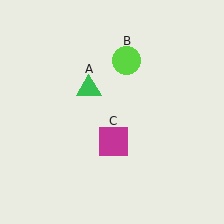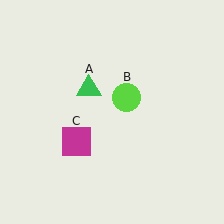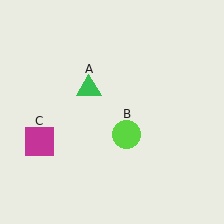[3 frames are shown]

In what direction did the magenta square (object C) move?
The magenta square (object C) moved left.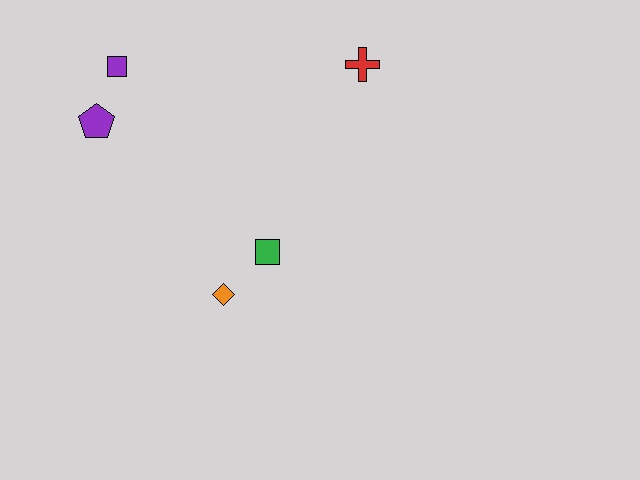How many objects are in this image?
There are 5 objects.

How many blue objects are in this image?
There are no blue objects.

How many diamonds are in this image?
There is 1 diamond.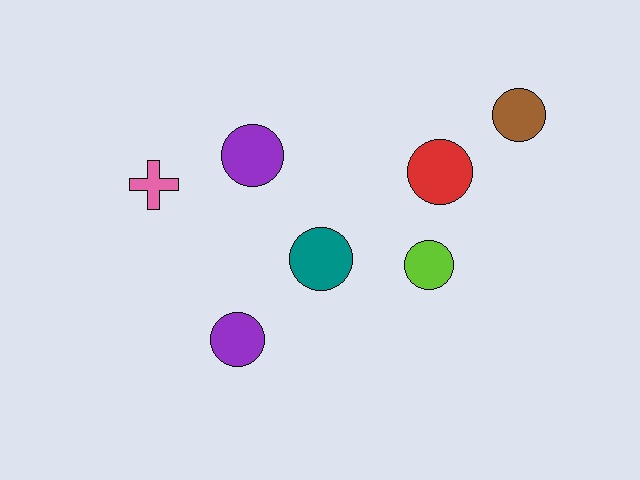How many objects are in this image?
There are 7 objects.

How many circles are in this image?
There are 6 circles.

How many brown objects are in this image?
There is 1 brown object.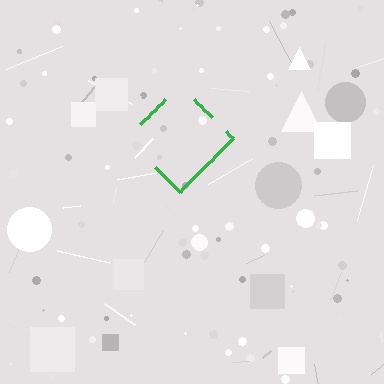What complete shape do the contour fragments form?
The contour fragments form a diamond.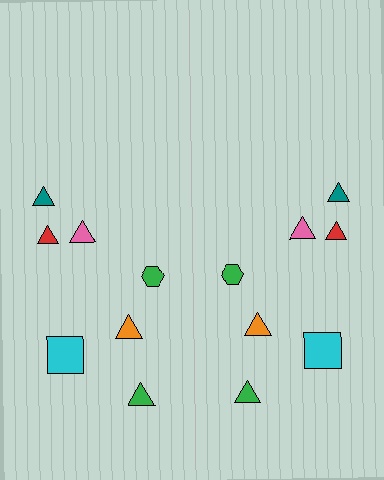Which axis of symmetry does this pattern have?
The pattern has a vertical axis of symmetry running through the center of the image.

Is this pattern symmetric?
Yes, this pattern has bilateral (reflection) symmetry.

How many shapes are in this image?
There are 14 shapes in this image.